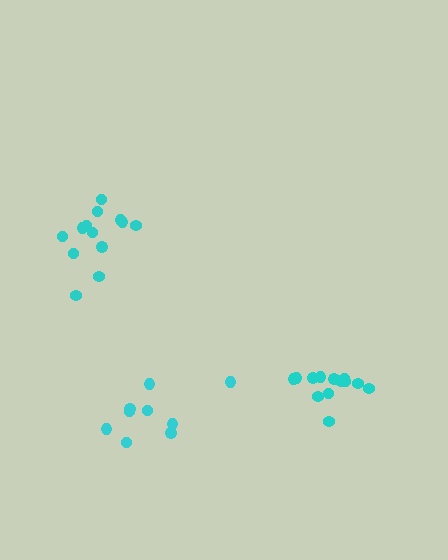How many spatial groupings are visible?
There are 3 spatial groupings.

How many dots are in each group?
Group 1: 13 dots, Group 2: 9 dots, Group 3: 13 dots (35 total).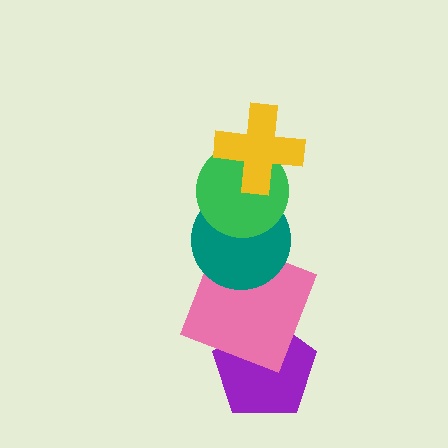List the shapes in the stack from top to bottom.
From top to bottom: the yellow cross, the green circle, the teal circle, the pink square, the purple pentagon.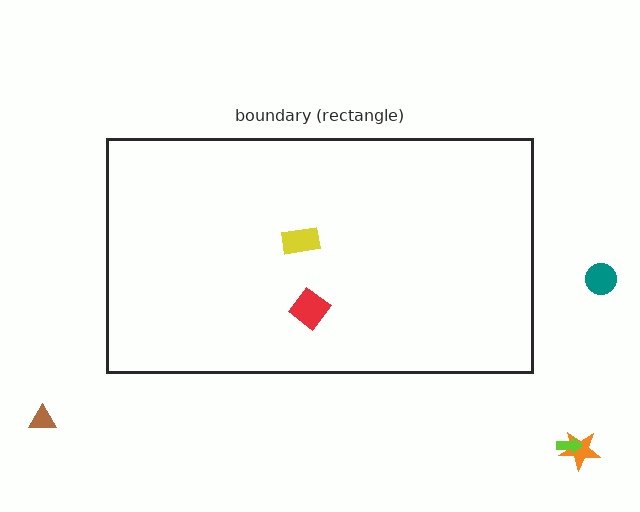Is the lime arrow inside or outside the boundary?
Outside.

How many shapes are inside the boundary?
2 inside, 4 outside.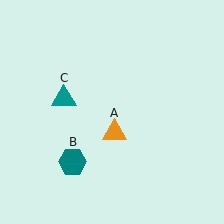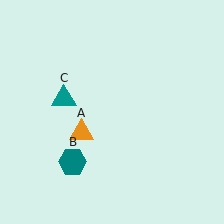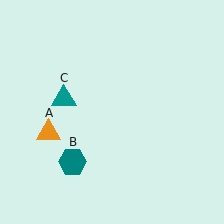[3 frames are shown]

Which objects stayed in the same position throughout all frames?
Teal hexagon (object B) and teal triangle (object C) remained stationary.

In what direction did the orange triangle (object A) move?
The orange triangle (object A) moved left.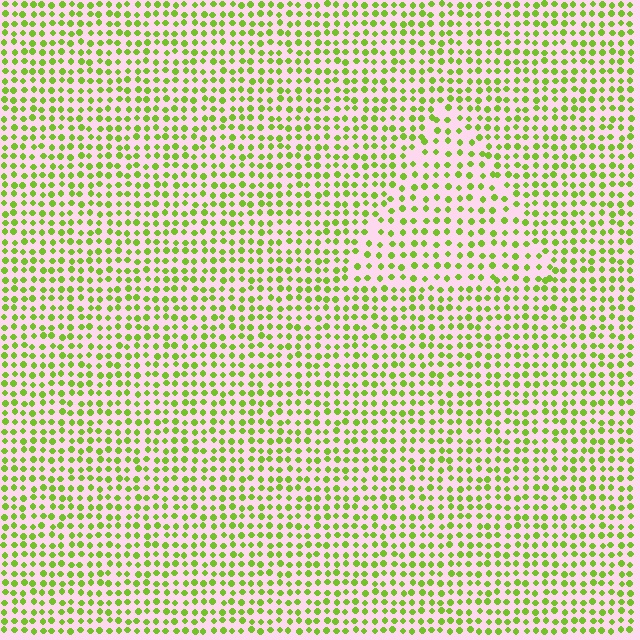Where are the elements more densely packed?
The elements are more densely packed outside the triangle boundary.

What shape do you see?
I see a triangle.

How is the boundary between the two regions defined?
The boundary is defined by a change in element density (approximately 1.4x ratio). All elements are the same color, size, and shape.